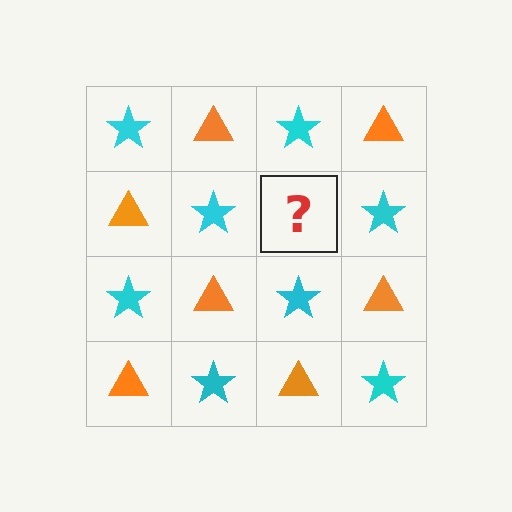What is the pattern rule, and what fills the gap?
The rule is that it alternates cyan star and orange triangle in a checkerboard pattern. The gap should be filled with an orange triangle.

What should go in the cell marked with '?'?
The missing cell should contain an orange triangle.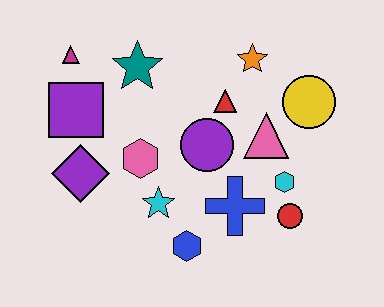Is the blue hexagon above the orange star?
No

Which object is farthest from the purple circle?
The magenta triangle is farthest from the purple circle.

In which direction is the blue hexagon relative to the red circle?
The blue hexagon is to the left of the red circle.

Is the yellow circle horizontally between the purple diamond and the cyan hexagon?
No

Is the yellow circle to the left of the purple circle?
No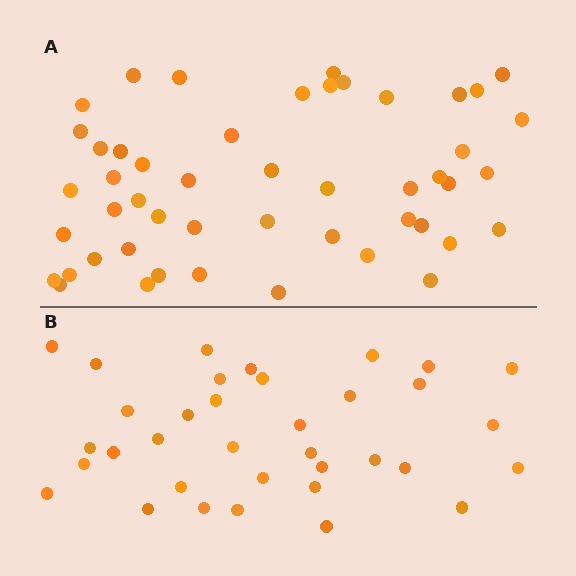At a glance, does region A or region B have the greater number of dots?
Region A (the top region) has more dots.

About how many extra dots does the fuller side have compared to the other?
Region A has approximately 15 more dots than region B.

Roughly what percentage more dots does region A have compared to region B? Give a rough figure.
About 40% more.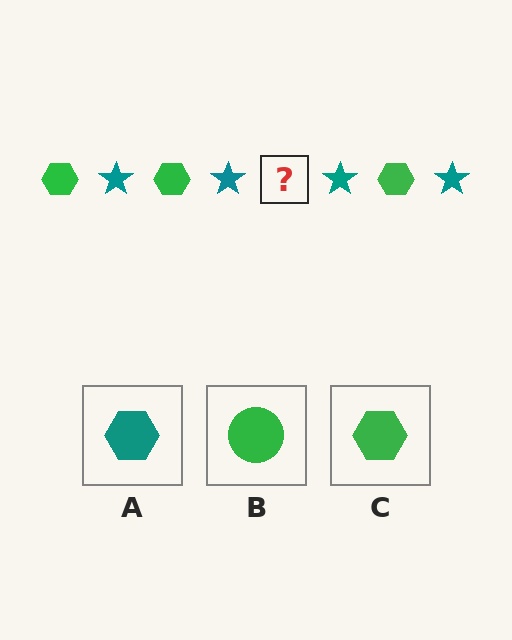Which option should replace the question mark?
Option C.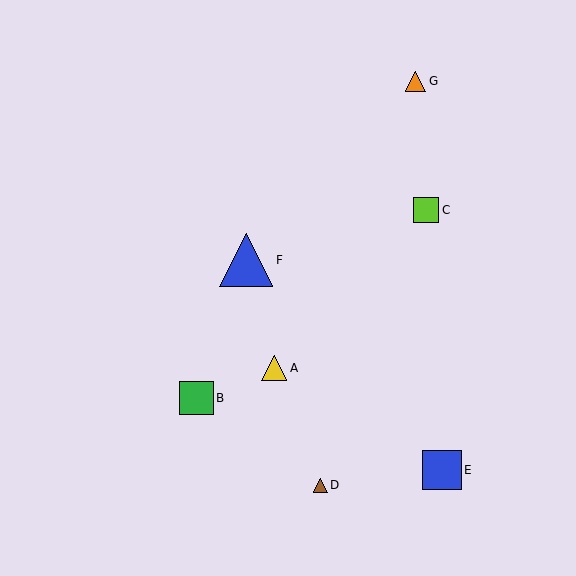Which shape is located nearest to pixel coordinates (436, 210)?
The lime square (labeled C) at (426, 210) is nearest to that location.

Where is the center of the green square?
The center of the green square is at (197, 398).